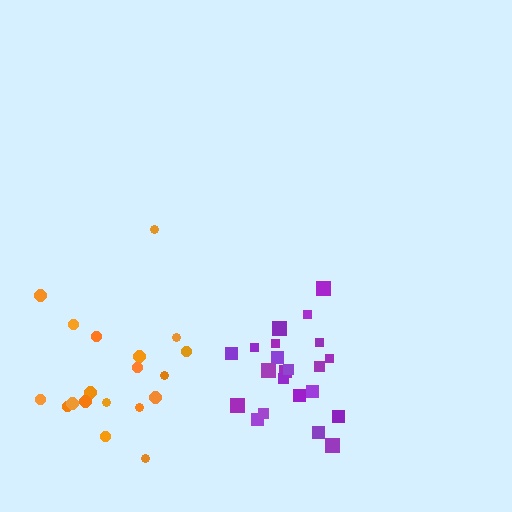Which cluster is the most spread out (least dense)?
Orange.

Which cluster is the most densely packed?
Purple.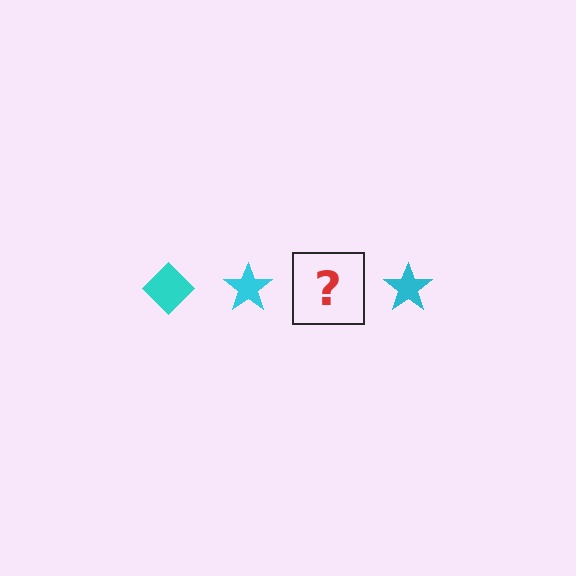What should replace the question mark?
The question mark should be replaced with a cyan diamond.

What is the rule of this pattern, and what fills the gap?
The rule is that the pattern cycles through diamond, star shapes in cyan. The gap should be filled with a cyan diamond.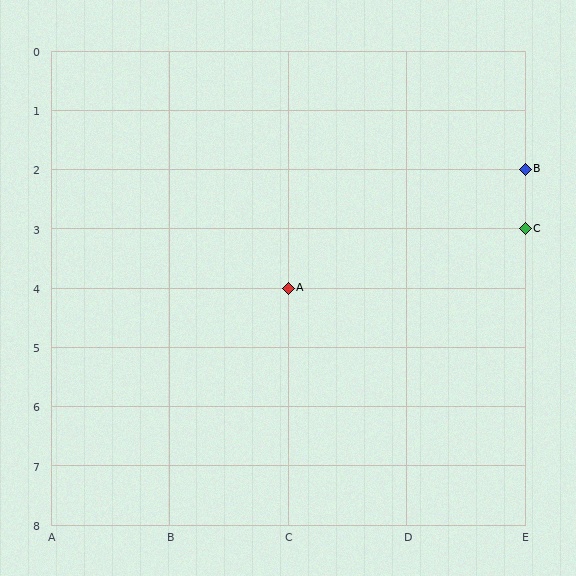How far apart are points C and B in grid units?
Points C and B are 1 row apart.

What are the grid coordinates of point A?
Point A is at grid coordinates (C, 4).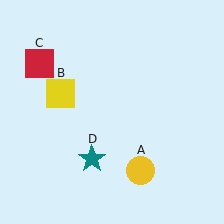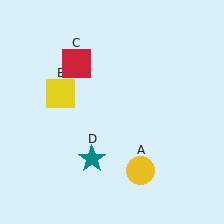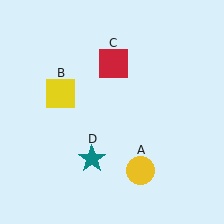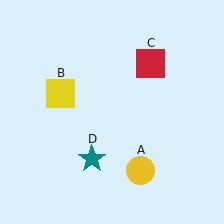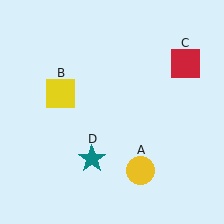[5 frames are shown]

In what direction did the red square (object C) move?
The red square (object C) moved right.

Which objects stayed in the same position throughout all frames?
Yellow circle (object A) and yellow square (object B) and teal star (object D) remained stationary.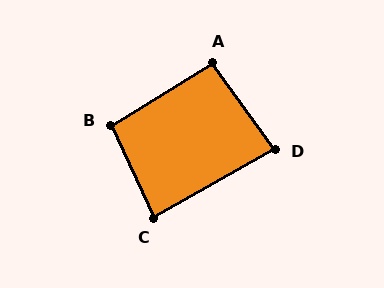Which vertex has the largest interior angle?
B, at approximately 96 degrees.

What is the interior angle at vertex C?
Approximately 86 degrees (approximately right).